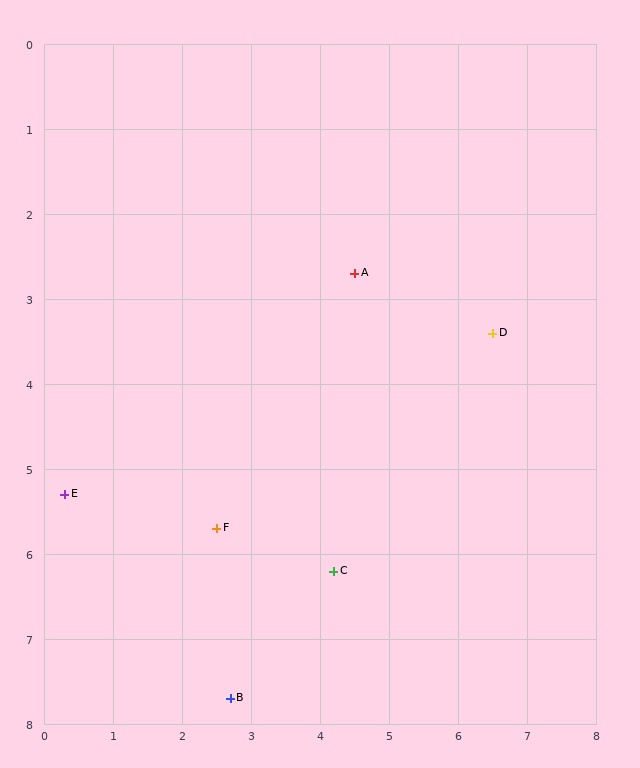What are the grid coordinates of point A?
Point A is at approximately (4.5, 2.7).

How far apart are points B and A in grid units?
Points B and A are about 5.3 grid units apart.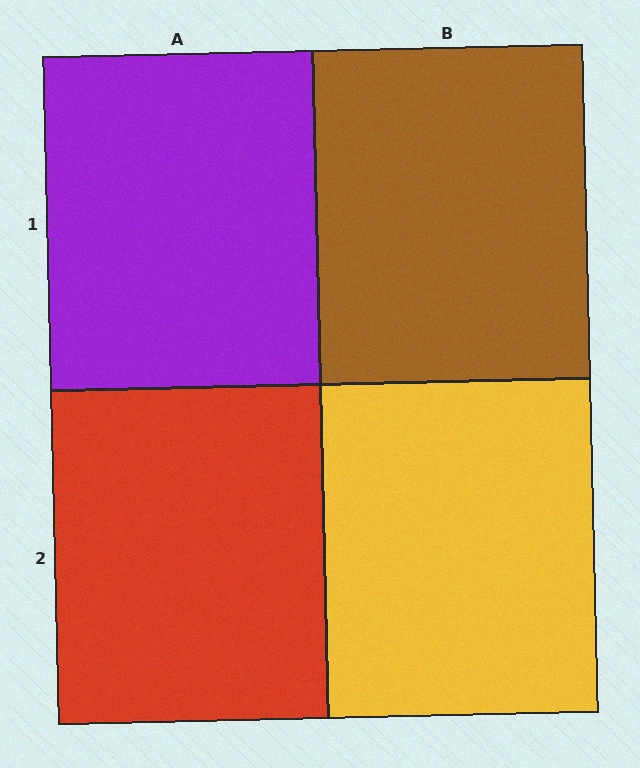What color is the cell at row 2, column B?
Yellow.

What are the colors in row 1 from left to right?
Purple, brown.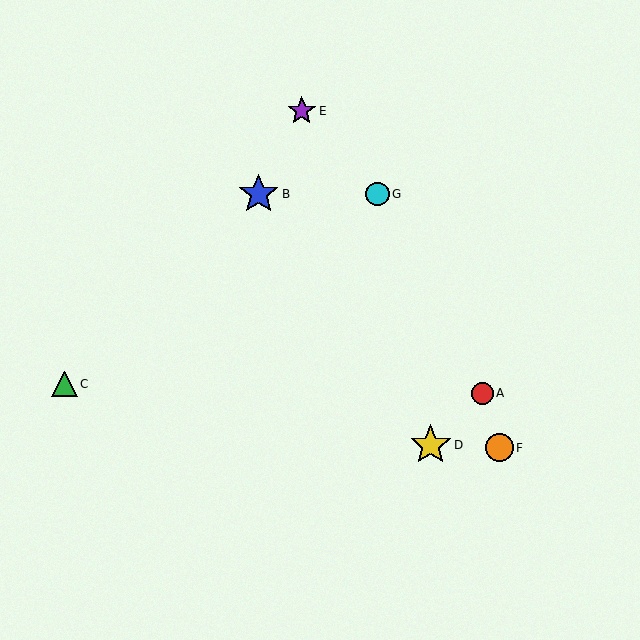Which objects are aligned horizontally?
Objects B, G are aligned horizontally.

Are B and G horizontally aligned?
Yes, both are at y≈194.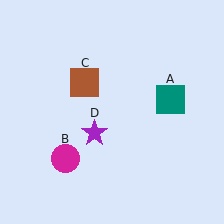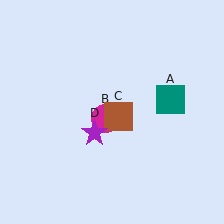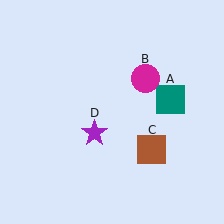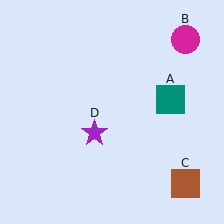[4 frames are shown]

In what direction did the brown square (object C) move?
The brown square (object C) moved down and to the right.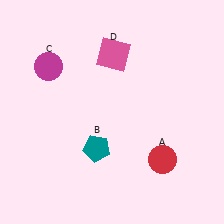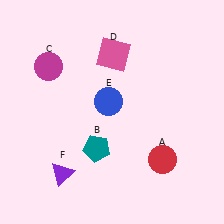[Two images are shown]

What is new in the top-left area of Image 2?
A blue circle (E) was added in the top-left area of Image 2.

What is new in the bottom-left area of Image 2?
A purple triangle (F) was added in the bottom-left area of Image 2.